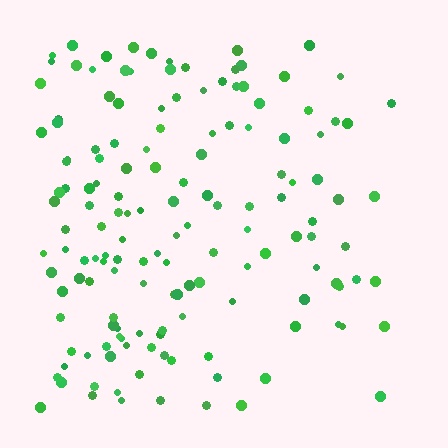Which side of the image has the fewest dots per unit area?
The right.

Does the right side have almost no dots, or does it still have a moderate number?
Still a moderate number, just noticeably fewer than the left.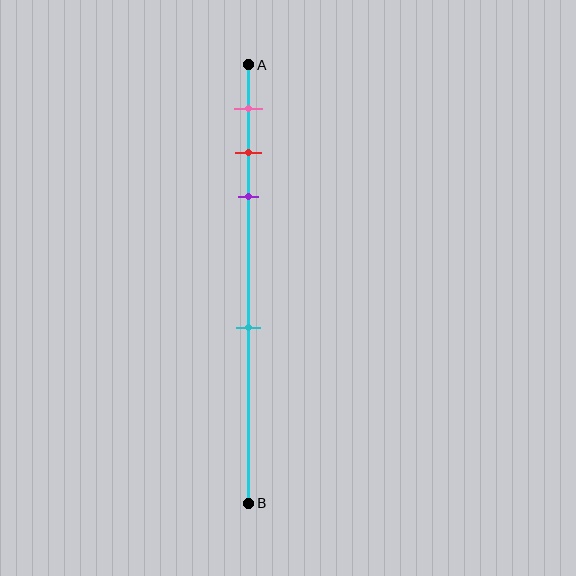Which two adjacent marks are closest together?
The red and purple marks are the closest adjacent pair.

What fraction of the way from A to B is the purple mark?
The purple mark is approximately 30% (0.3) of the way from A to B.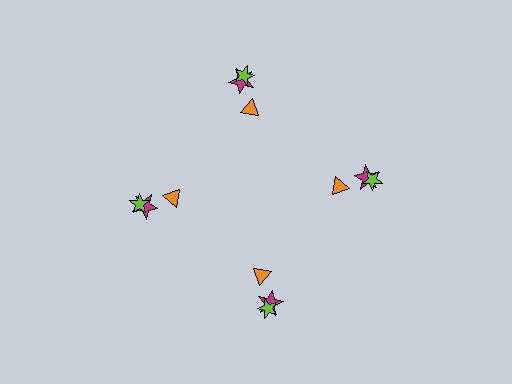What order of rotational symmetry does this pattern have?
This pattern has 4-fold rotational symmetry.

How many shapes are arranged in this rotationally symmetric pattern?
There are 12 shapes, arranged in 4 groups of 3.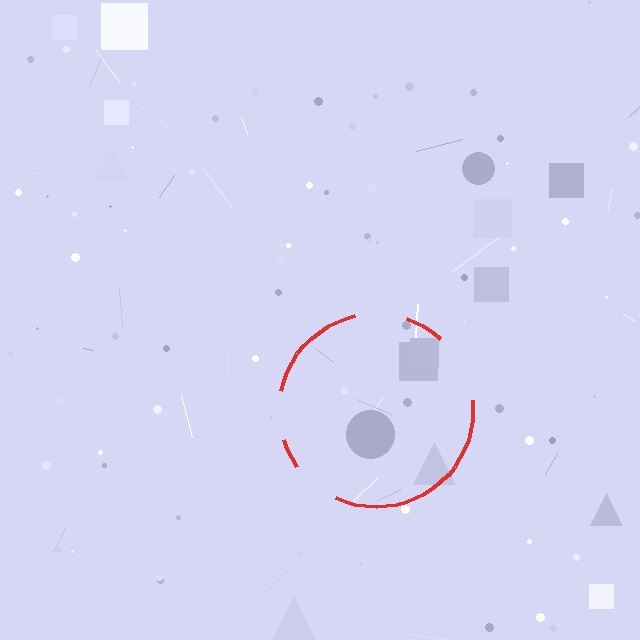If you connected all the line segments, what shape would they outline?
They would outline a circle.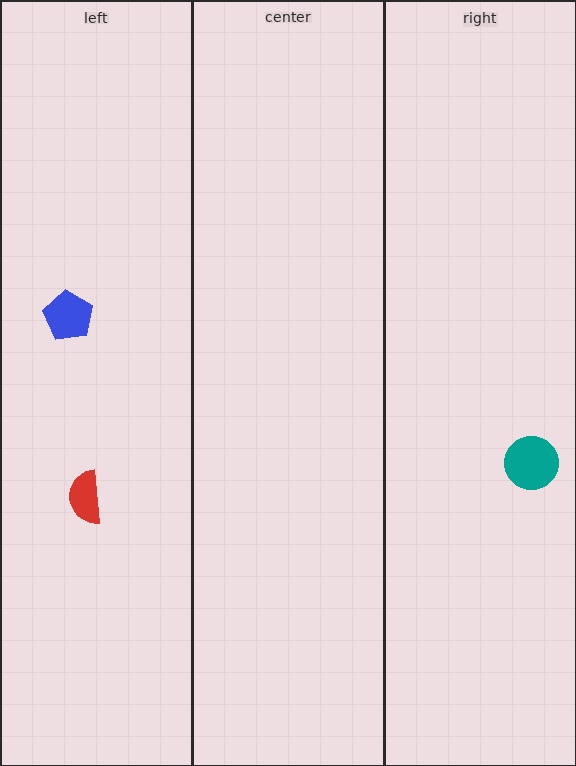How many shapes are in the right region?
1.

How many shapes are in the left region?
2.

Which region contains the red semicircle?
The left region.